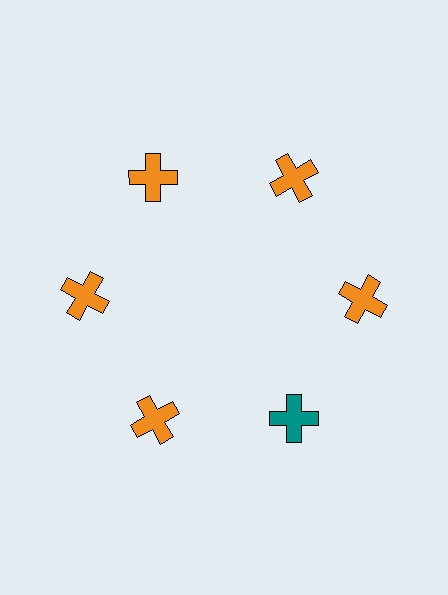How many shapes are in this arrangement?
There are 6 shapes arranged in a ring pattern.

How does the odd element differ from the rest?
It has a different color: teal instead of orange.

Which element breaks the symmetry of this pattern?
The teal cross at roughly the 5 o'clock position breaks the symmetry. All other shapes are orange crosses.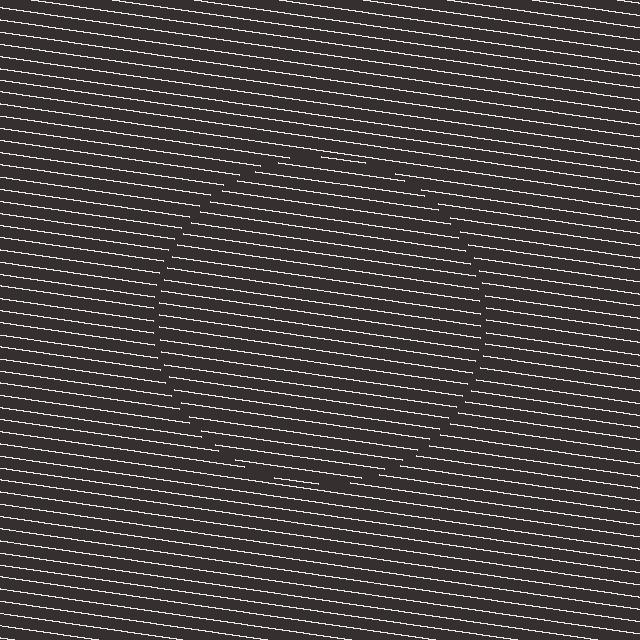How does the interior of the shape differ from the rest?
The interior of the shape contains the same grating, shifted by half a period — the contour is defined by the phase discontinuity where line-ends from the inner and outer gratings abut.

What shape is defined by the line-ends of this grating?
An illusory circle. The interior of the shape contains the same grating, shifted by half a period — the contour is defined by the phase discontinuity where line-ends from the inner and outer gratings abut.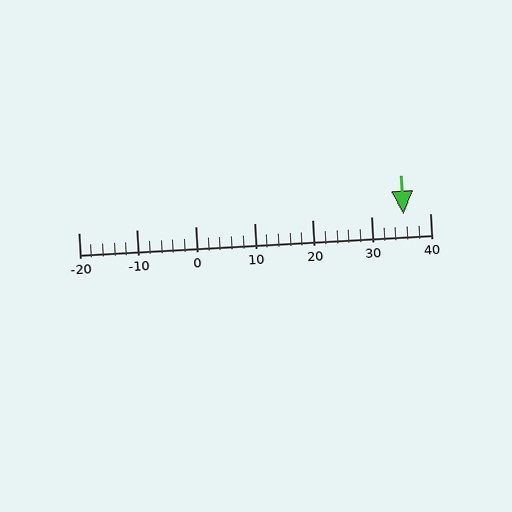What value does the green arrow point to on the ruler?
The green arrow points to approximately 35.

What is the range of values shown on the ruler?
The ruler shows values from -20 to 40.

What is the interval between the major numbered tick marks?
The major tick marks are spaced 10 units apart.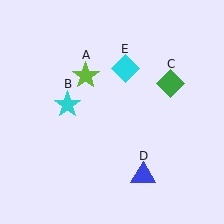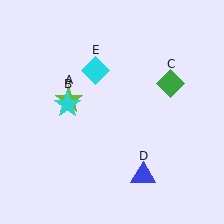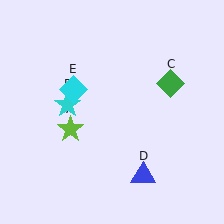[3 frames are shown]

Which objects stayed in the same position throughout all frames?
Cyan star (object B) and green diamond (object C) and blue triangle (object D) remained stationary.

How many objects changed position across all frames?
2 objects changed position: lime star (object A), cyan diamond (object E).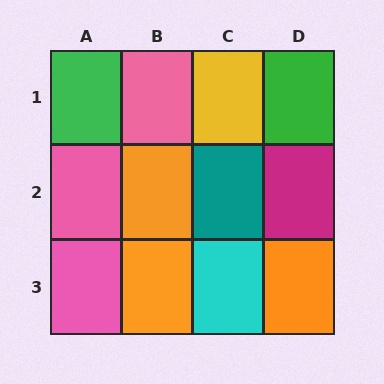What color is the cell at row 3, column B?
Orange.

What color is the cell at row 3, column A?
Pink.